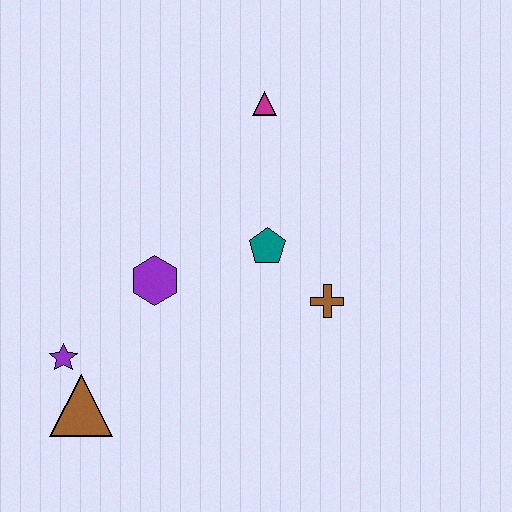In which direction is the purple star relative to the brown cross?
The purple star is to the left of the brown cross.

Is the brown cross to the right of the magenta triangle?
Yes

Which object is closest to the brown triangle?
The purple star is closest to the brown triangle.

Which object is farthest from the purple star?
The magenta triangle is farthest from the purple star.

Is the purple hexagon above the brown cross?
Yes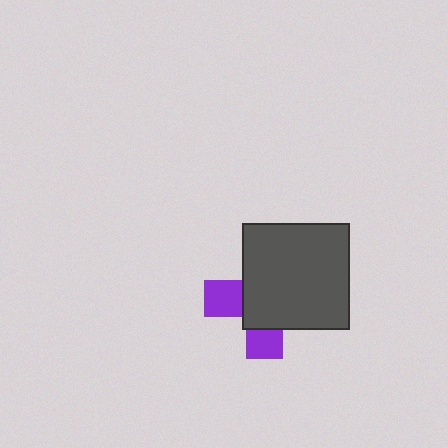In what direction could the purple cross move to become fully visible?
The purple cross could move toward the lower-left. That would shift it out from behind the dark gray square entirely.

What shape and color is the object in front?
The object in front is a dark gray square.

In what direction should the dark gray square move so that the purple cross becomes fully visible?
The dark gray square should move toward the upper-right. That is the shortest direction to clear the overlap and leave the purple cross fully visible.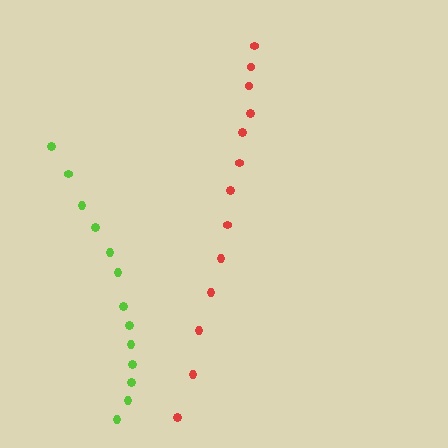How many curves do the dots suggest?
There are 2 distinct paths.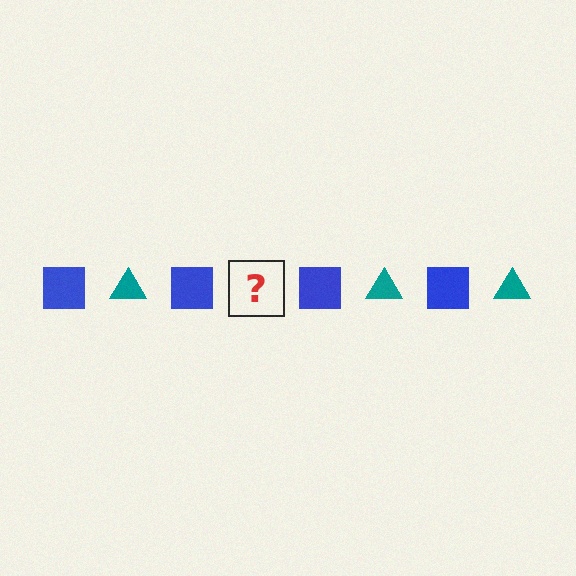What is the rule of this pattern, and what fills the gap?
The rule is that the pattern alternates between blue square and teal triangle. The gap should be filled with a teal triangle.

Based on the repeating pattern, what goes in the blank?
The blank should be a teal triangle.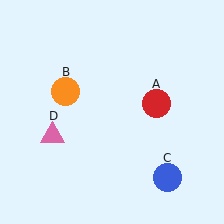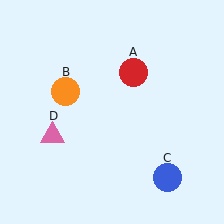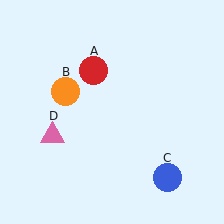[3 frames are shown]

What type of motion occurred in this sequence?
The red circle (object A) rotated counterclockwise around the center of the scene.